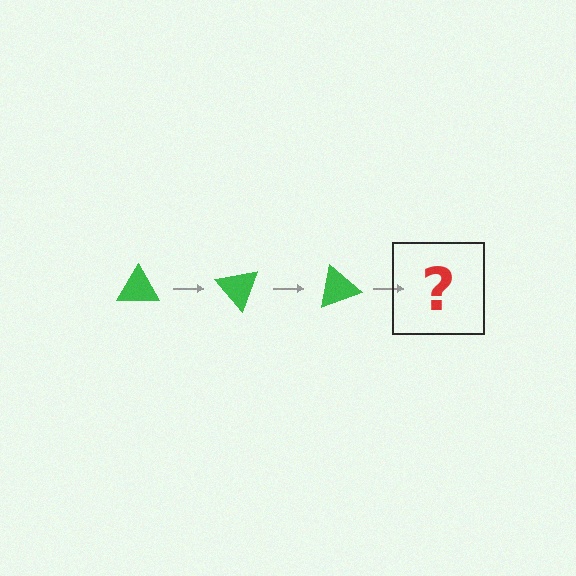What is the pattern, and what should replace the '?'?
The pattern is that the triangle rotates 50 degrees each step. The '?' should be a green triangle rotated 150 degrees.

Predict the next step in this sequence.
The next step is a green triangle rotated 150 degrees.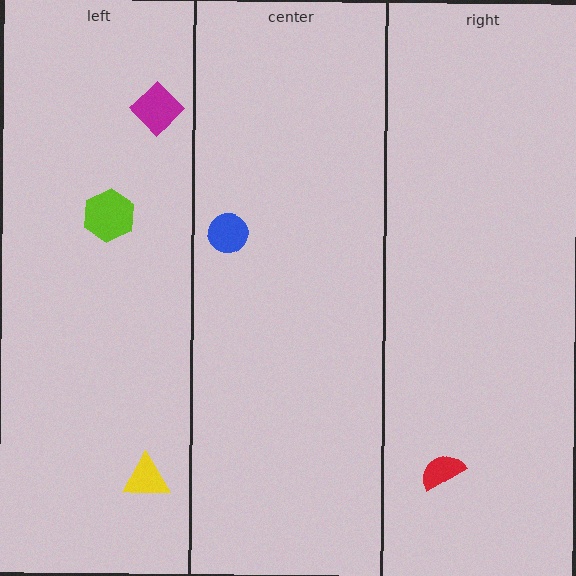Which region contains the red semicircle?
The right region.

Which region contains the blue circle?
The center region.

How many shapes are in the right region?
1.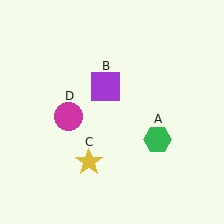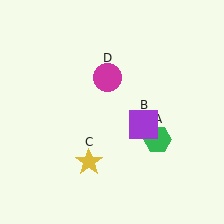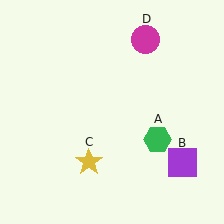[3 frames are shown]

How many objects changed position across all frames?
2 objects changed position: purple square (object B), magenta circle (object D).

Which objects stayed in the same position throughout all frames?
Green hexagon (object A) and yellow star (object C) remained stationary.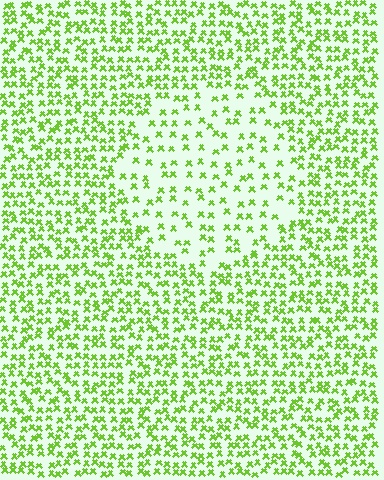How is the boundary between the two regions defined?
The boundary is defined by a change in element density (approximately 2.1x ratio). All elements are the same color, size, and shape.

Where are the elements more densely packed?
The elements are more densely packed outside the circle boundary.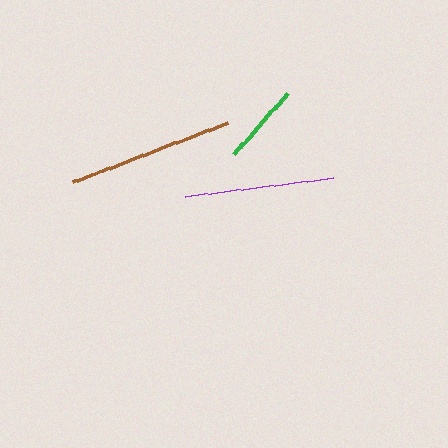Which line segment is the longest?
The brown line is the longest at approximately 166 pixels.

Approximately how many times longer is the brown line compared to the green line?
The brown line is approximately 2.0 times the length of the green line.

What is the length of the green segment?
The green segment is approximately 82 pixels long.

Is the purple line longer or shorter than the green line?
The purple line is longer than the green line.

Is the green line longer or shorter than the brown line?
The brown line is longer than the green line.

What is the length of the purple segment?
The purple segment is approximately 150 pixels long.